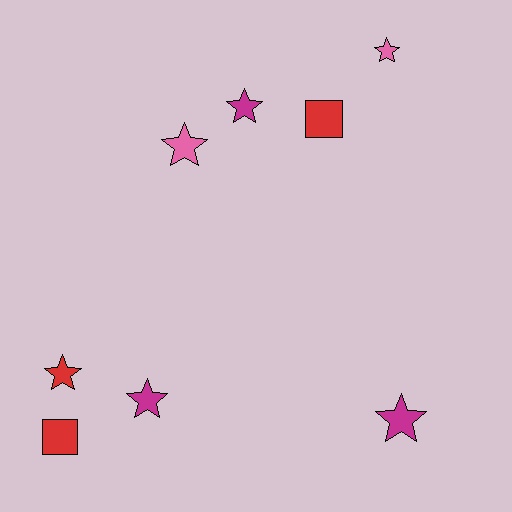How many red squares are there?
There are 2 red squares.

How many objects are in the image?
There are 8 objects.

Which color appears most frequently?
Magenta, with 3 objects.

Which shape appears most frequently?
Star, with 6 objects.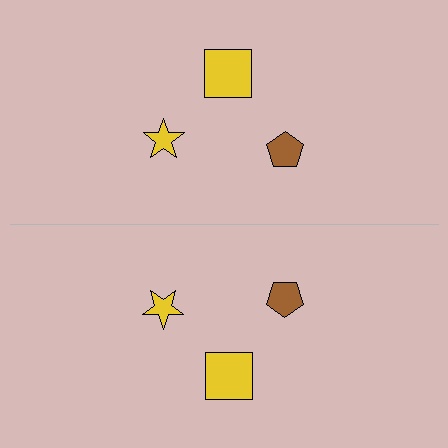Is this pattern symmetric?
Yes, this pattern has bilateral (reflection) symmetry.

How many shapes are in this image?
There are 6 shapes in this image.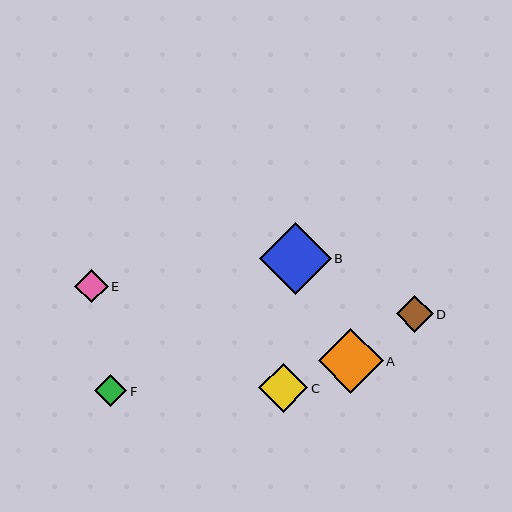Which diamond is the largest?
Diamond B is the largest with a size of approximately 72 pixels.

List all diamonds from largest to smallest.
From largest to smallest: B, A, C, D, E, F.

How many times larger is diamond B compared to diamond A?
Diamond B is approximately 1.1 times the size of diamond A.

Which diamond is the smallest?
Diamond F is the smallest with a size of approximately 32 pixels.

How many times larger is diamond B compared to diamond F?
Diamond B is approximately 2.2 times the size of diamond F.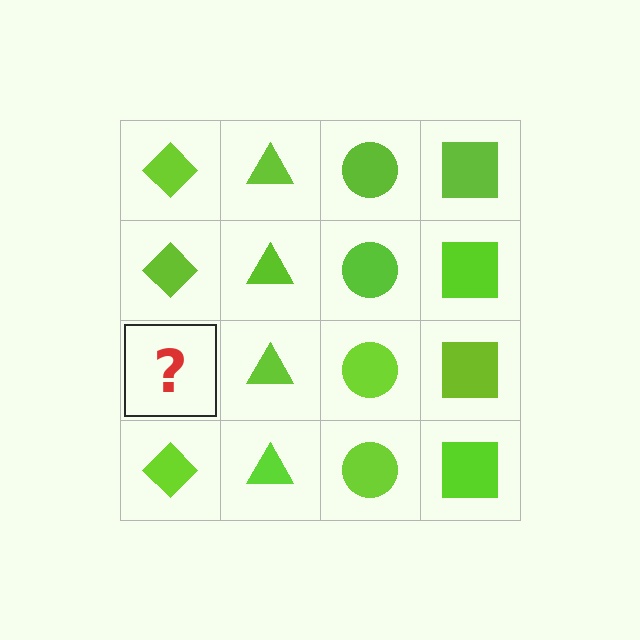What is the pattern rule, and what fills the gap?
The rule is that each column has a consistent shape. The gap should be filled with a lime diamond.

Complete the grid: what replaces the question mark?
The question mark should be replaced with a lime diamond.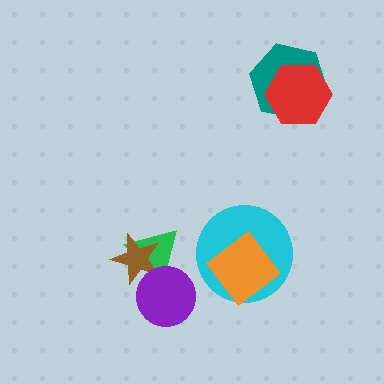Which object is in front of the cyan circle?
The orange diamond is in front of the cyan circle.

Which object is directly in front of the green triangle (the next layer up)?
The brown star is directly in front of the green triangle.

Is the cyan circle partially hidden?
Yes, it is partially covered by another shape.